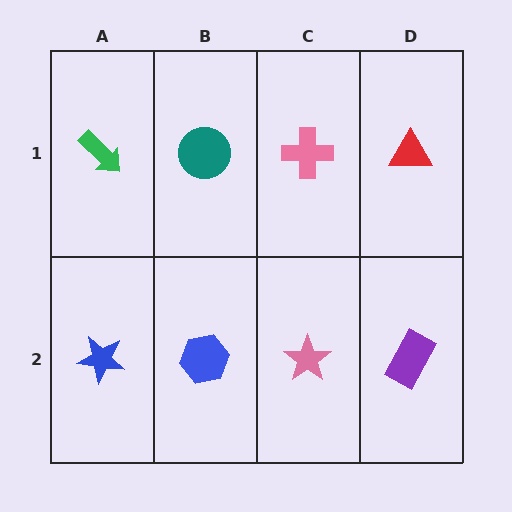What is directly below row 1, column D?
A purple rectangle.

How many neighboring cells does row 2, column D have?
2.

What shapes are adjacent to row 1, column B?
A blue hexagon (row 2, column B), a green arrow (row 1, column A), a pink cross (row 1, column C).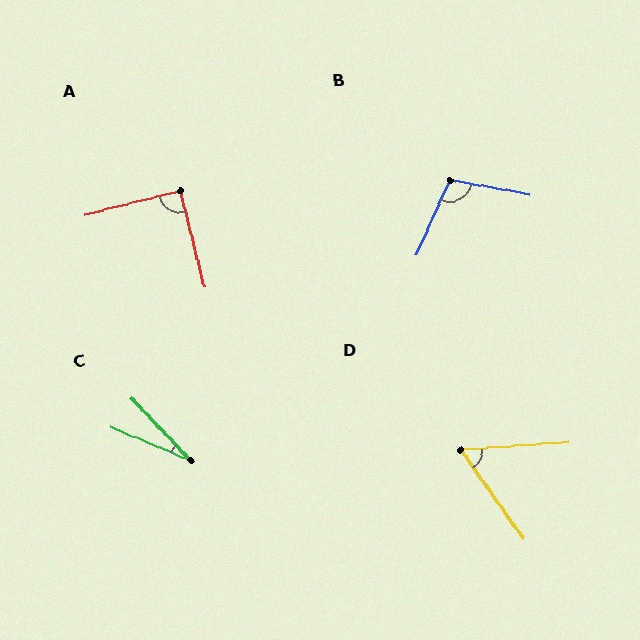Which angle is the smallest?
C, at approximately 24 degrees.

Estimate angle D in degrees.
Approximately 59 degrees.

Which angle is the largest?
B, at approximately 104 degrees.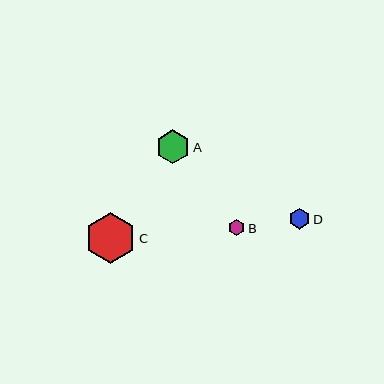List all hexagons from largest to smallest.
From largest to smallest: C, A, D, B.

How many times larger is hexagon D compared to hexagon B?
Hexagon D is approximately 1.3 times the size of hexagon B.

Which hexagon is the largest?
Hexagon C is the largest with a size of approximately 51 pixels.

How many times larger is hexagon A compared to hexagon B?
Hexagon A is approximately 2.1 times the size of hexagon B.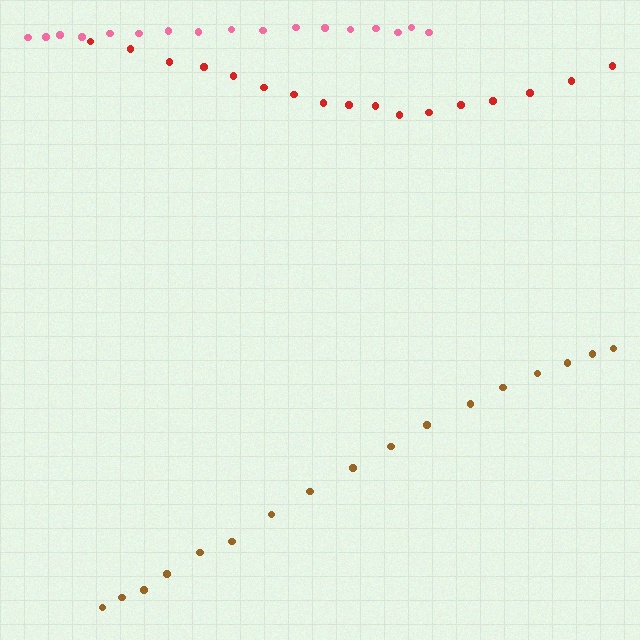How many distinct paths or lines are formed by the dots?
There are 3 distinct paths.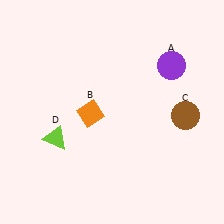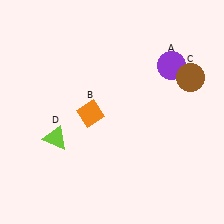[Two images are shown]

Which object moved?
The brown circle (C) moved up.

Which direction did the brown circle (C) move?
The brown circle (C) moved up.